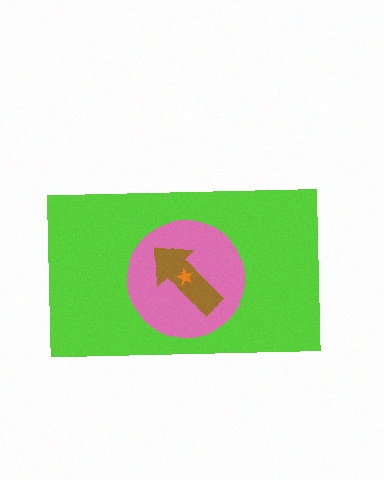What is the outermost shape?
The lime rectangle.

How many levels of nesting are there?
4.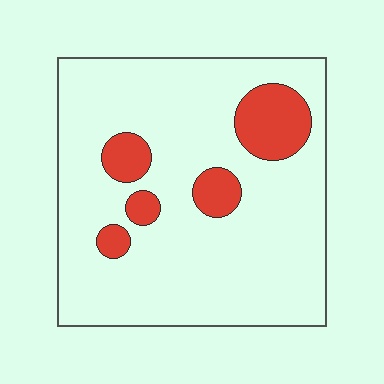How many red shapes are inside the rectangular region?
5.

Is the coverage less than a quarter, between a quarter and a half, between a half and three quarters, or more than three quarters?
Less than a quarter.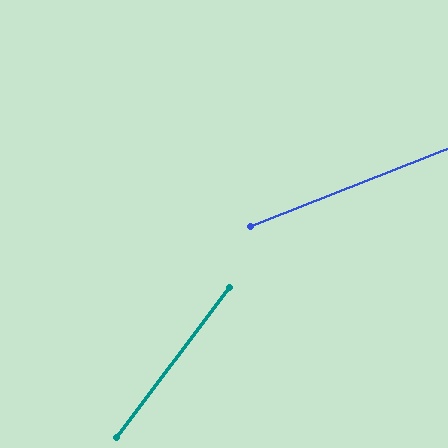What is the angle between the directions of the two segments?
Approximately 31 degrees.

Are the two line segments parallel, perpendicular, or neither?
Neither parallel nor perpendicular — they differ by about 31°.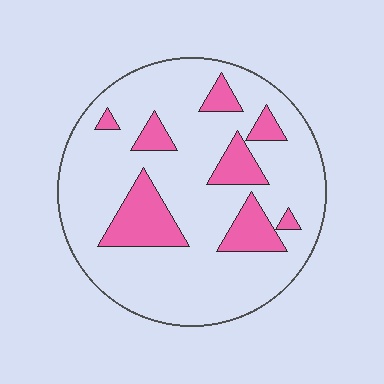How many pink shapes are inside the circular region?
8.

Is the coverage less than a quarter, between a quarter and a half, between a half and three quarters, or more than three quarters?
Less than a quarter.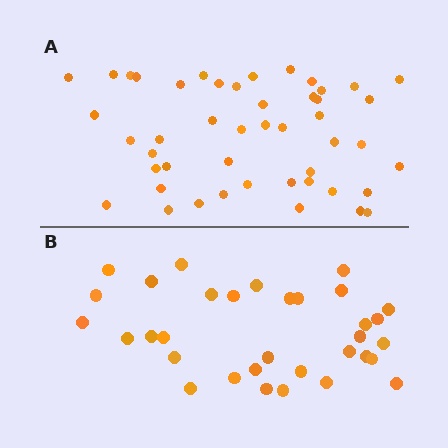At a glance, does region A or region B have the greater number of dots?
Region A (the top region) has more dots.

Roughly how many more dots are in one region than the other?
Region A has approximately 15 more dots than region B.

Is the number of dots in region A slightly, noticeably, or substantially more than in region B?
Region A has noticeably more, but not dramatically so. The ratio is roughly 1.4 to 1.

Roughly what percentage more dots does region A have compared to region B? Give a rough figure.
About 40% more.